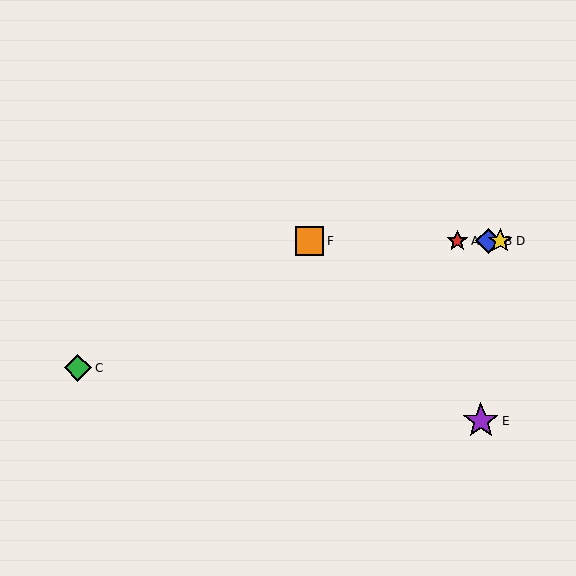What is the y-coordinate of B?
Object B is at y≈241.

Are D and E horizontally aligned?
No, D is at y≈241 and E is at y≈421.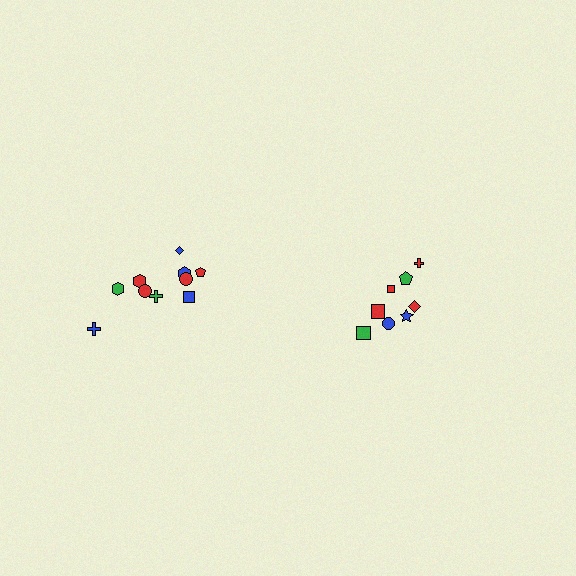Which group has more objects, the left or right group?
The left group.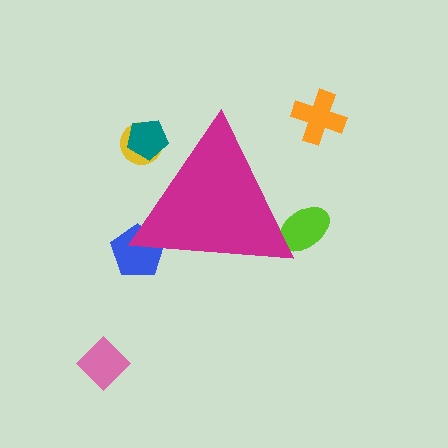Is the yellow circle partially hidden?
Yes, the yellow circle is partially hidden behind the magenta triangle.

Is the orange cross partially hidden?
No, the orange cross is fully visible.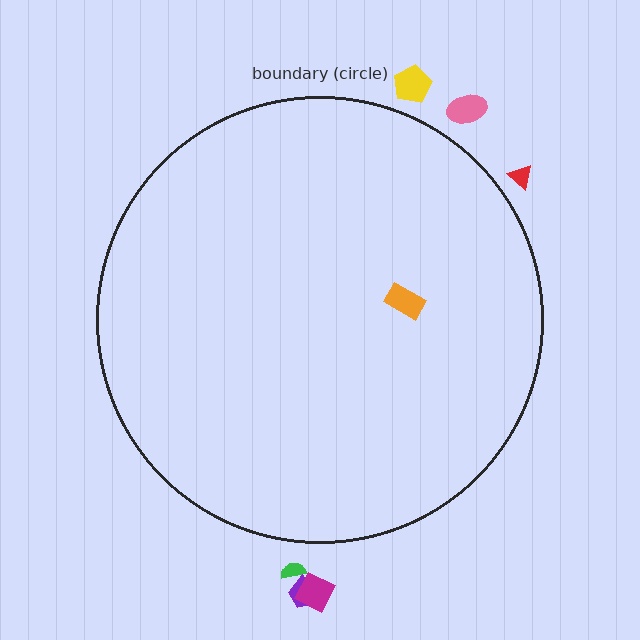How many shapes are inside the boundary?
1 inside, 6 outside.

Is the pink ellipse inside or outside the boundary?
Outside.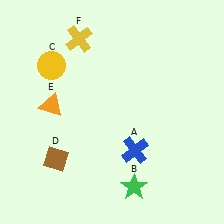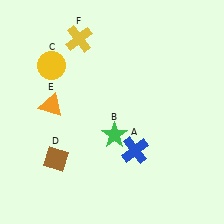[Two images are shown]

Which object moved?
The green star (B) moved up.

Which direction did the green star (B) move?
The green star (B) moved up.